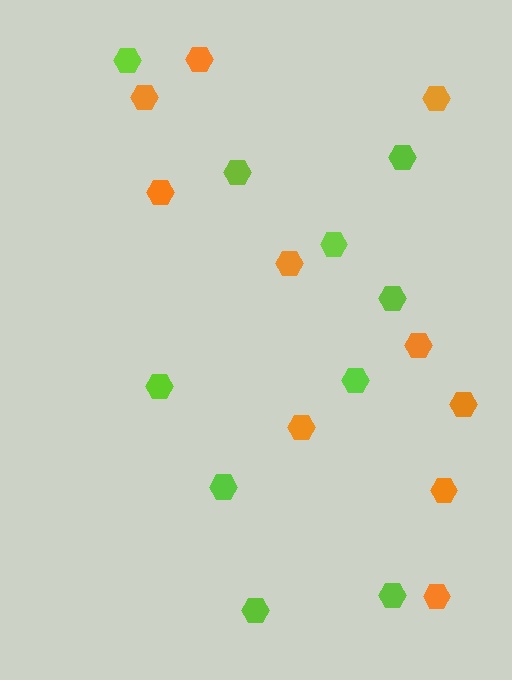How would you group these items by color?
There are 2 groups: one group of lime hexagons (10) and one group of orange hexagons (10).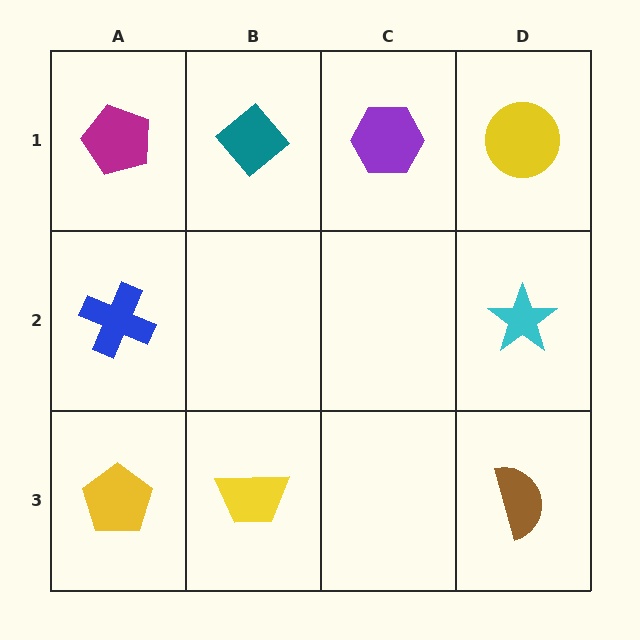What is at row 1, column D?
A yellow circle.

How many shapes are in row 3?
3 shapes.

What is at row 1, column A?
A magenta pentagon.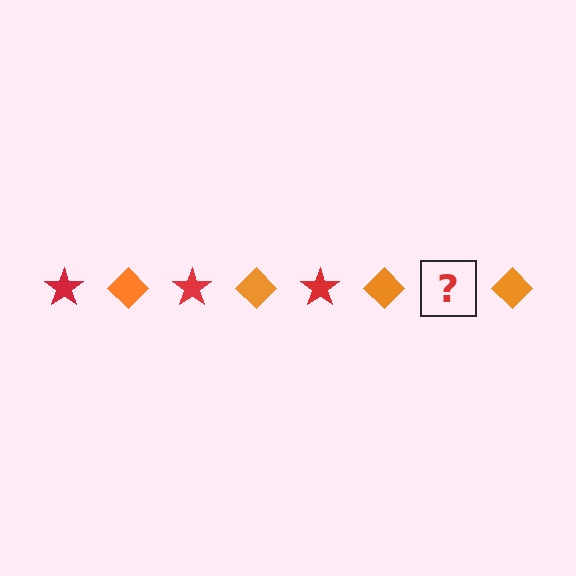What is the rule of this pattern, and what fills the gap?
The rule is that the pattern alternates between red star and orange diamond. The gap should be filled with a red star.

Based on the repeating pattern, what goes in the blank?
The blank should be a red star.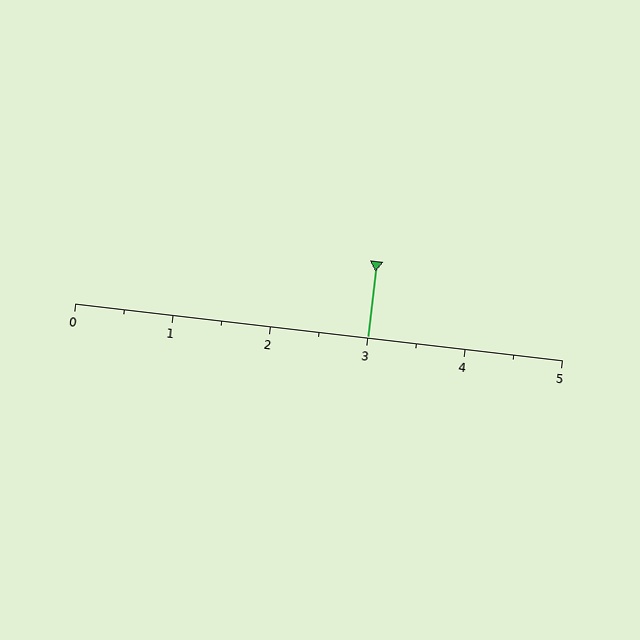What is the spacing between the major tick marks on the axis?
The major ticks are spaced 1 apart.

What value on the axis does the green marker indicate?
The marker indicates approximately 3.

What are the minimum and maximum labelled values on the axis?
The axis runs from 0 to 5.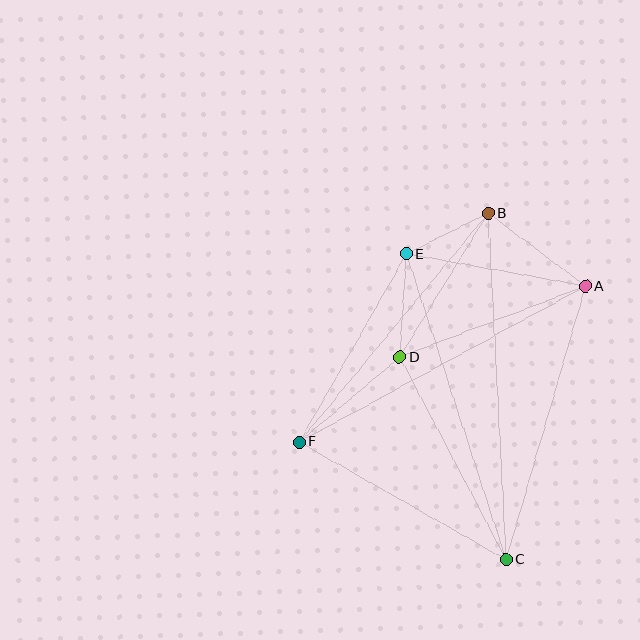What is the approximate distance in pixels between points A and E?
The distance between A and E is approximately 182 pixels.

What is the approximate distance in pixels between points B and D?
The distance between B and D is approximately 168 pixels.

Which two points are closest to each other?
Points B and E are closest to each other.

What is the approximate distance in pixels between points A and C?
The distance between A and C is approximately 284 pixels.